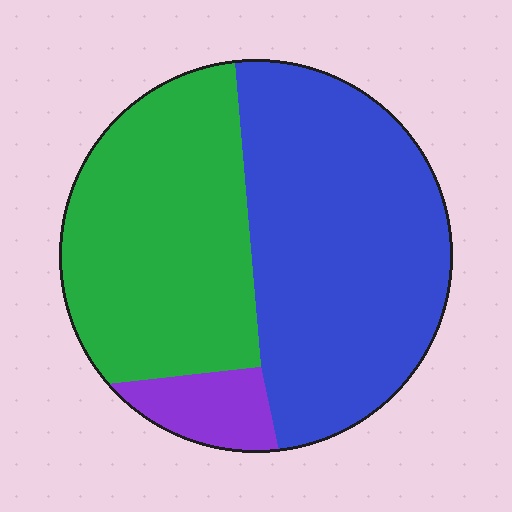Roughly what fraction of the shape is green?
Green covers around 40% of the shape.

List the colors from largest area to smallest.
From largest to smallest: blue, green, purple.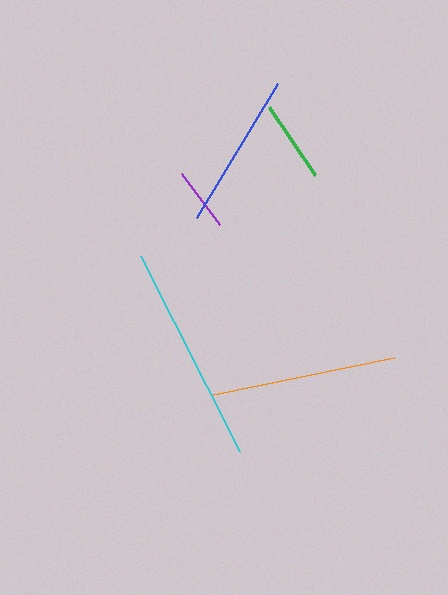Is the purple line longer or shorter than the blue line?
The blue line is longer than the purple line.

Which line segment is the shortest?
The purple line is the shortest at approximately 63 pixels.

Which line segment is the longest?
The cyan line is the longest at approximately 219 pixels.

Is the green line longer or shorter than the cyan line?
The cyan line is longer than the green line.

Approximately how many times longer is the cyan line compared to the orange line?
The cyan line is approximately 1.2 times the length of the orange line.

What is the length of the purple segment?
The purple segment is approximately 63 pixels long.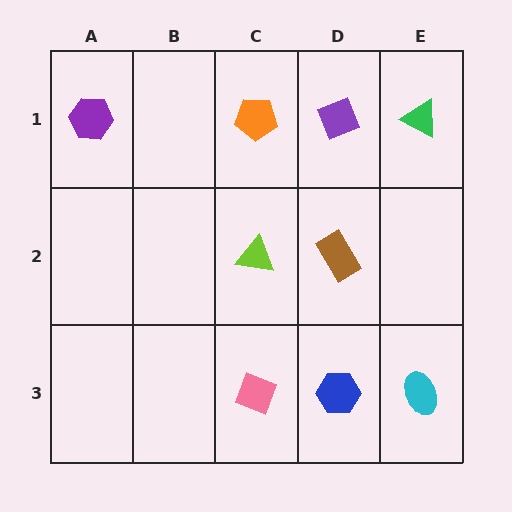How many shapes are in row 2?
2 shapes.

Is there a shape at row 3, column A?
No, that cell is empty.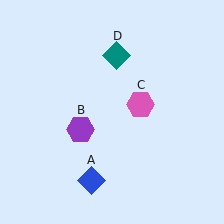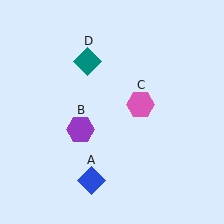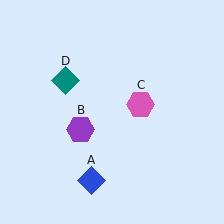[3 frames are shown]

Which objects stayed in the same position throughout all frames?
Blue diamond (object A) and purple hexagon (object B) and pink hexagon (object C) remained stationary.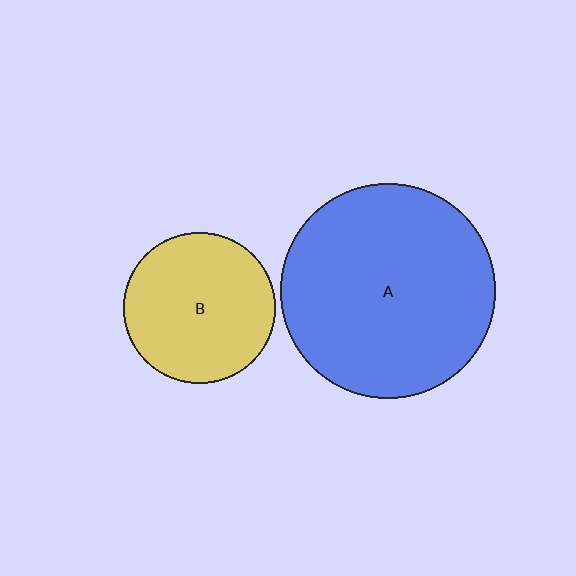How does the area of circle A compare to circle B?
Approximately 2.0 times.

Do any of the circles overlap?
No, none of the circles overlap.